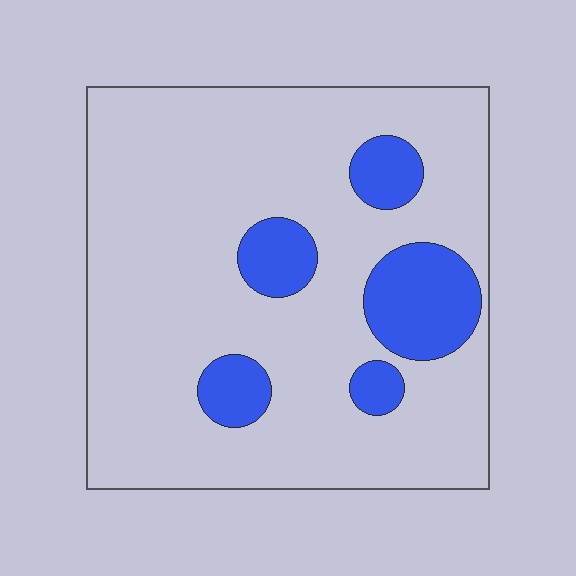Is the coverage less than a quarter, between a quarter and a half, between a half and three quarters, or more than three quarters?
Less than a quarter.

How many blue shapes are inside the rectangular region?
5.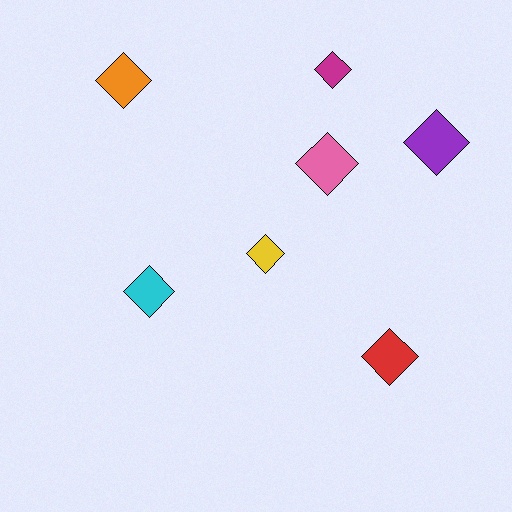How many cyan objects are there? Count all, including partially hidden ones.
There is 1 cyan object.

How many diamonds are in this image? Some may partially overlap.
There are 7 diamonds.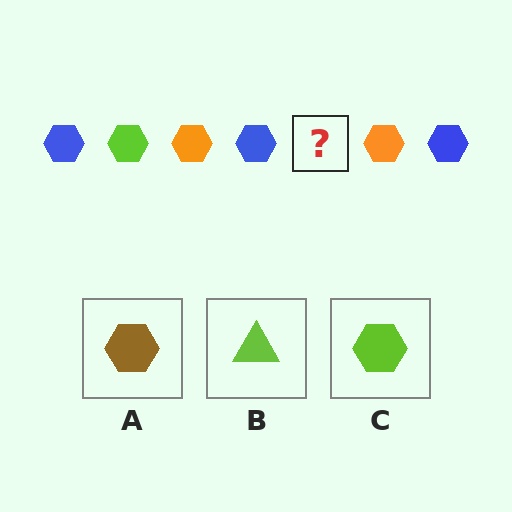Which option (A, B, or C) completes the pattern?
C.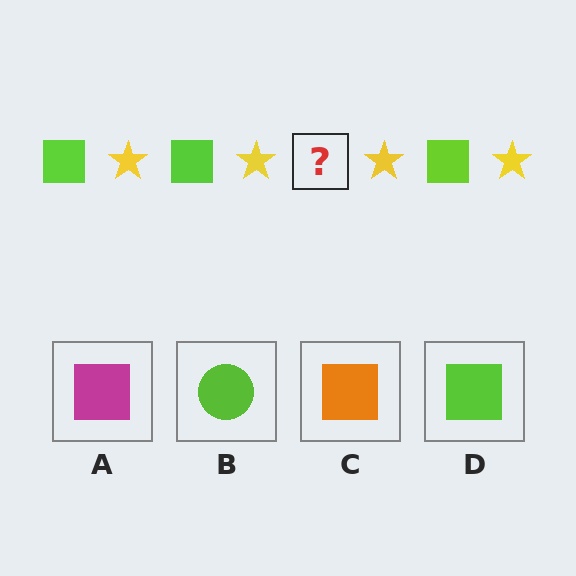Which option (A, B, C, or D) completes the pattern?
D.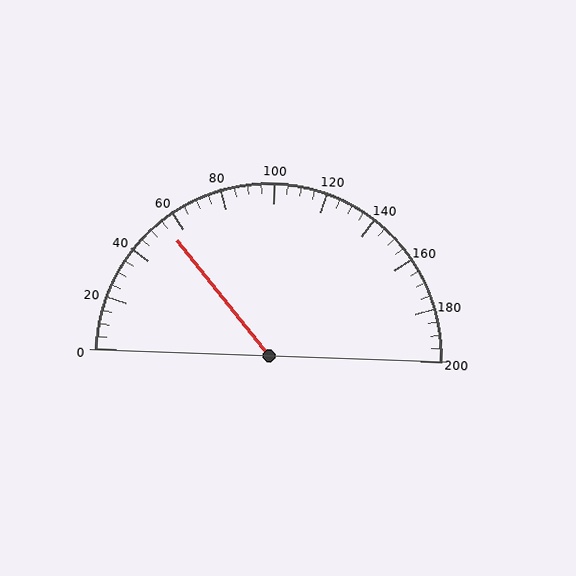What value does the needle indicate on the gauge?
The needle indicates approximately 55.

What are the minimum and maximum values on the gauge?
The gauge ranges from 0 to 200.